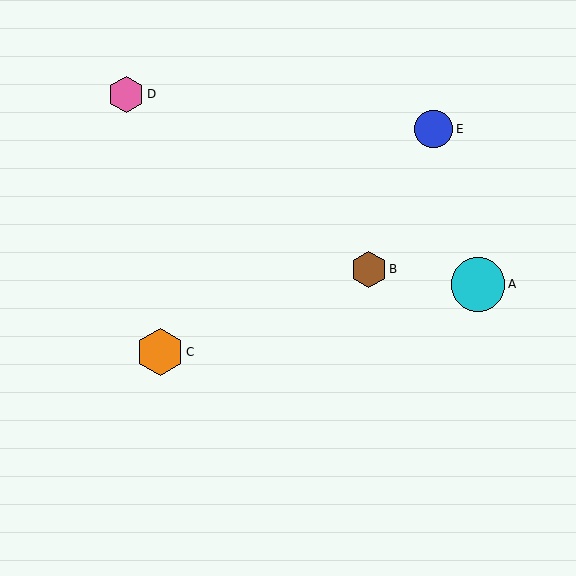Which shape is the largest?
The cyan circle (labeled A) is the largest.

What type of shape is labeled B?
Shape B is a brown hexagon.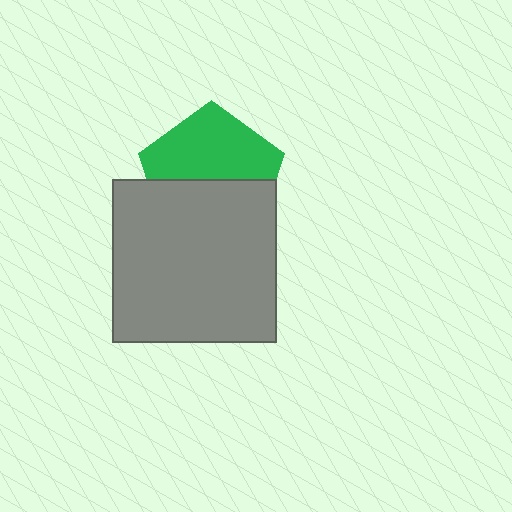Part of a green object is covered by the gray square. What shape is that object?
It is a pentagon.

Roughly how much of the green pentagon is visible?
About half of it is visible (roughly 53%).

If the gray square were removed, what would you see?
You would see the complete green pentagon.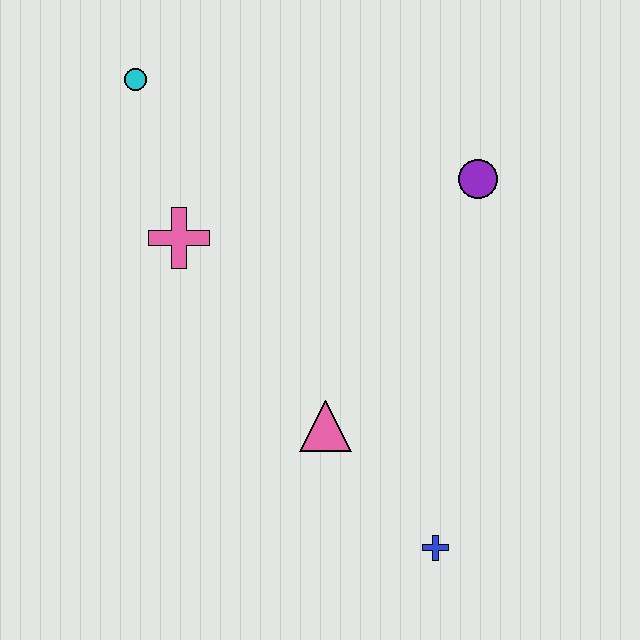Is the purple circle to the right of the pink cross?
Yes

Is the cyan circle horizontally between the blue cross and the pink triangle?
No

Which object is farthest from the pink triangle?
The cyan circle is farthest from the pink triangle.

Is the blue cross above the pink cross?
No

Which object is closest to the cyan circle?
The pink cross is closest to the cyan circle.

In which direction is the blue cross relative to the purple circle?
The blue cross is below the purple circle.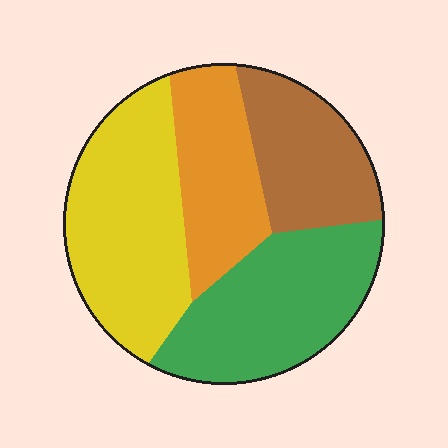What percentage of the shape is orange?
Orange takes up about one fifth (1/5) of the shape.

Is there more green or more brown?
Green.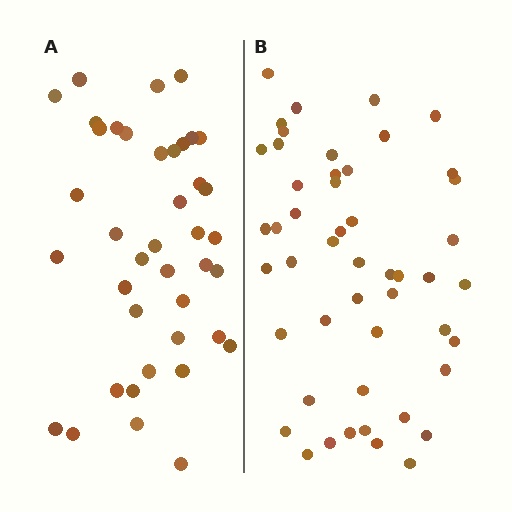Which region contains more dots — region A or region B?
Region B (the right region) has more dots.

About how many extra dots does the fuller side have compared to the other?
Region B has roughly 8 or so more dots than region A.